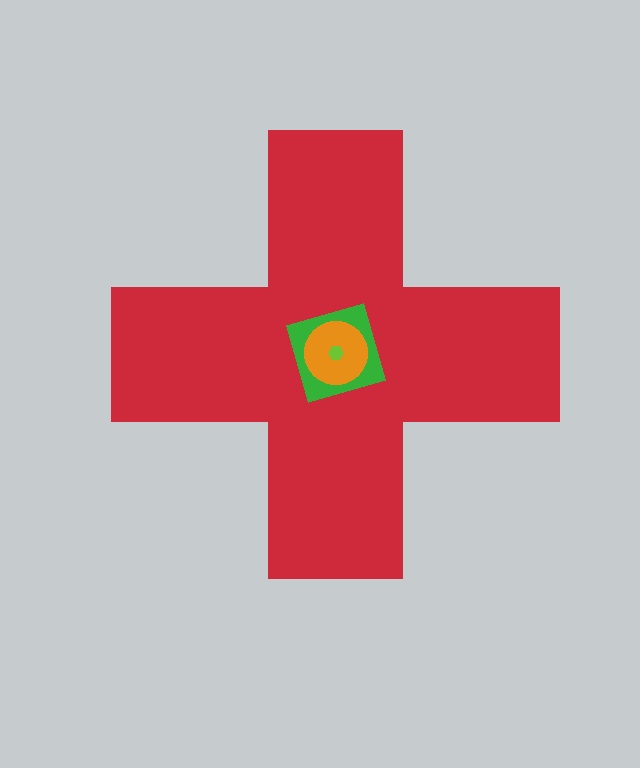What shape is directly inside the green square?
The orange circle.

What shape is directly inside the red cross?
The green square.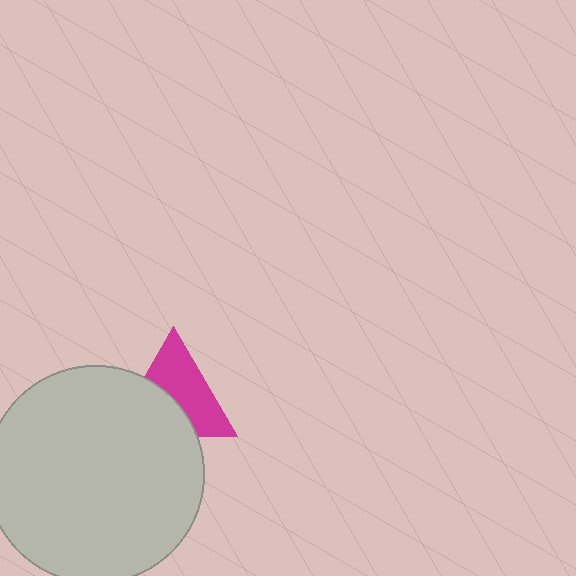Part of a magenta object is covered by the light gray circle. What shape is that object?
It is a triangle.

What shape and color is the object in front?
The object in front is a light gray circle.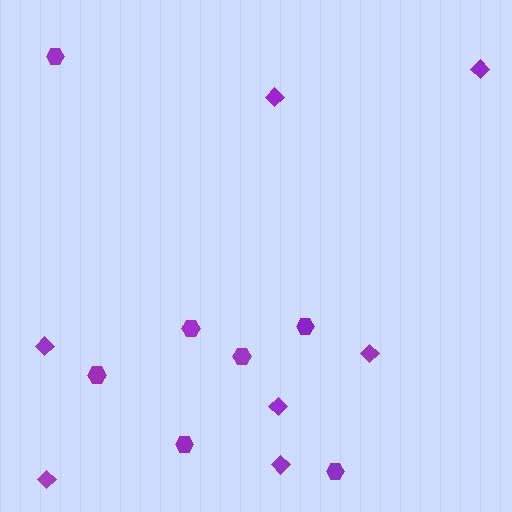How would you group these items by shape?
There are 2 groups: one group of diamonds (7) and one group of hexagons (7).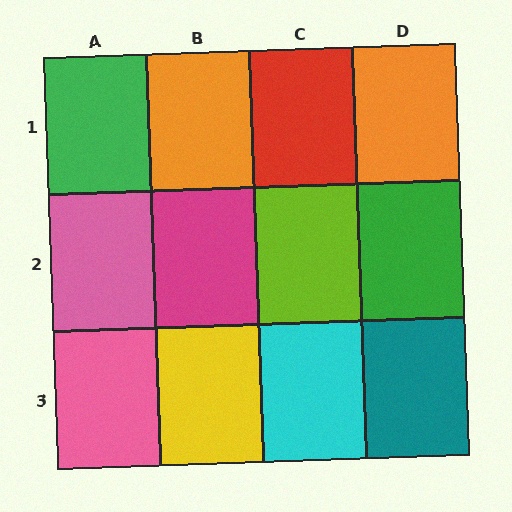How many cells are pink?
2 cells are pink.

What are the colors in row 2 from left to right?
Pink, magenta, lime, green.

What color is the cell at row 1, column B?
Orange.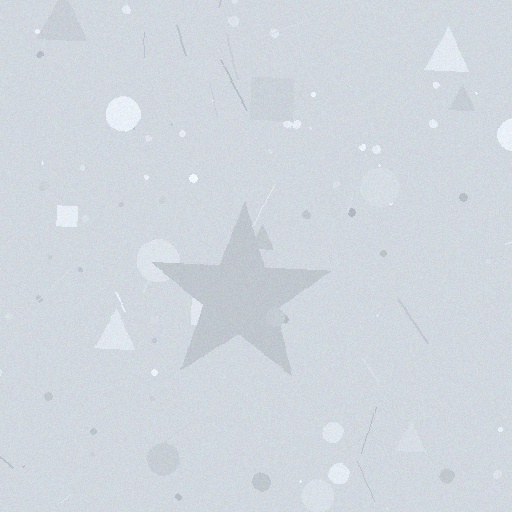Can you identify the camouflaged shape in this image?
The camouflaged shape is a star.